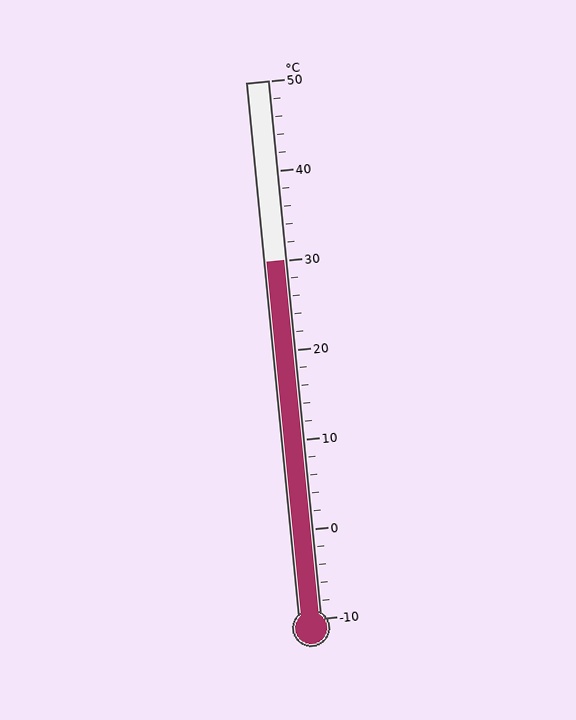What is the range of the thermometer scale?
The thermometer scale ranges from -10°C to 50°C.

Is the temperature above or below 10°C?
The temperature is above 10°C.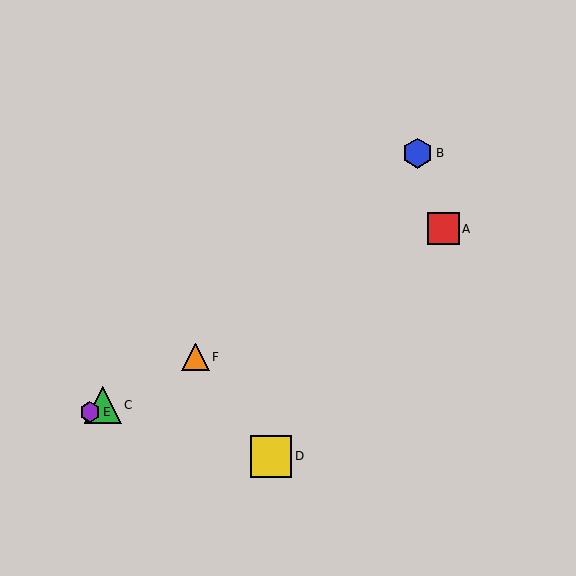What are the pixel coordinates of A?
Object A is at (443, 229).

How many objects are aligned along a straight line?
4 objects (A, C, E, F) are aligned along a straight line.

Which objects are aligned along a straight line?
Objects A, C, E, F are aligned along a straight line.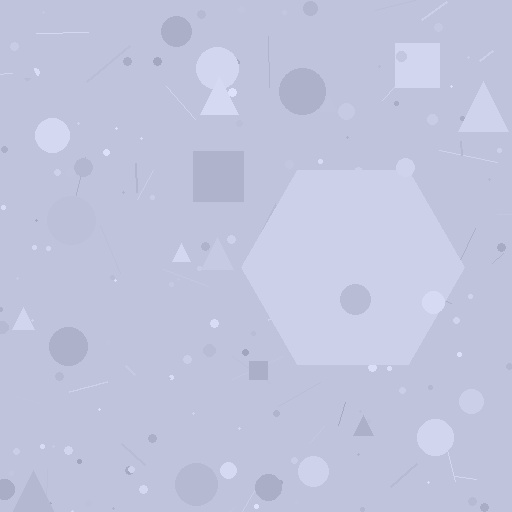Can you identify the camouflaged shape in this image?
The camouflaged shape is a hexagon.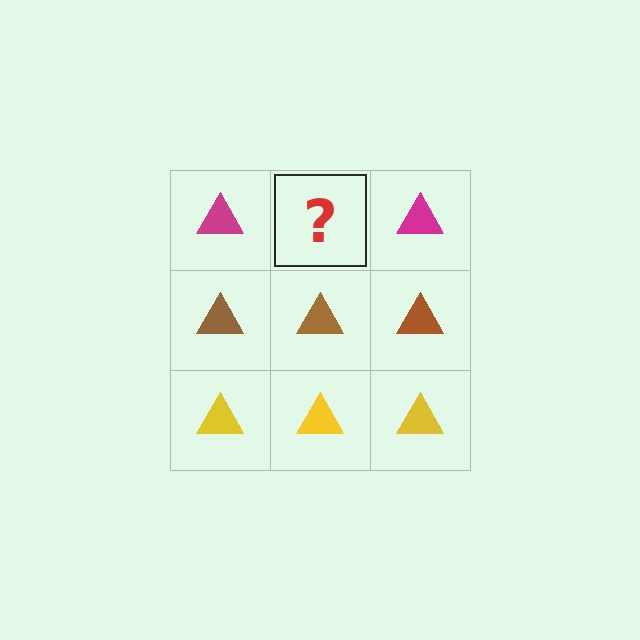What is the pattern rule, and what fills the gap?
The rule is that each row has a consistent color. The gap should be filled with a magenta triangle.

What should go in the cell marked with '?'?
The missing cell should contain a magenta triangle.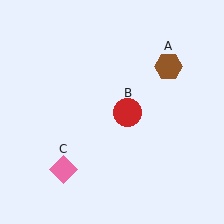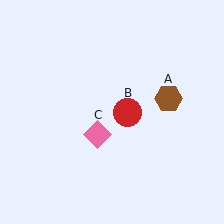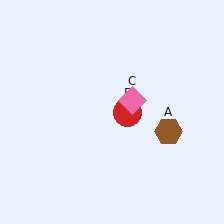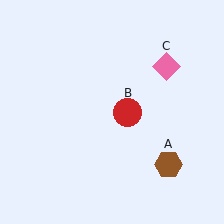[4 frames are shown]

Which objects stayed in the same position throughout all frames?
Red circle (object B) remained stationary.